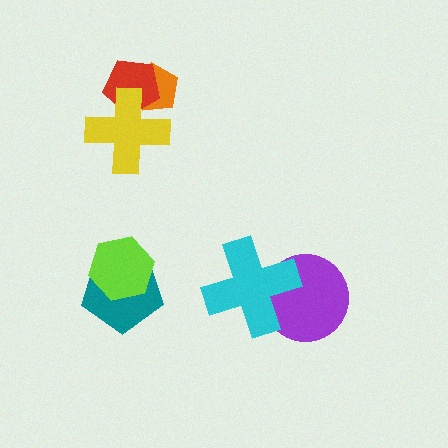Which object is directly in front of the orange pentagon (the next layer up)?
The red pentagon is directly in front of the orange pentagon.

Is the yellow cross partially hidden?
No, no other shape covers it.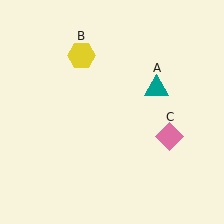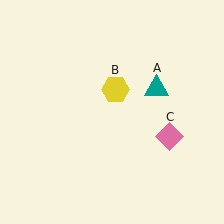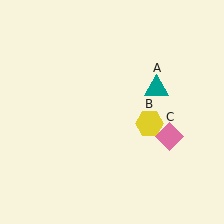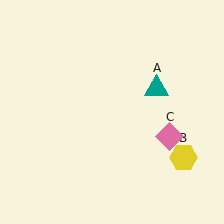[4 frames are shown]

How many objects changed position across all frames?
1 object changed position: yellow hexagon (object B).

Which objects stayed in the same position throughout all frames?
Teal triangle (object A) and pink diamond (object C) remained stationary.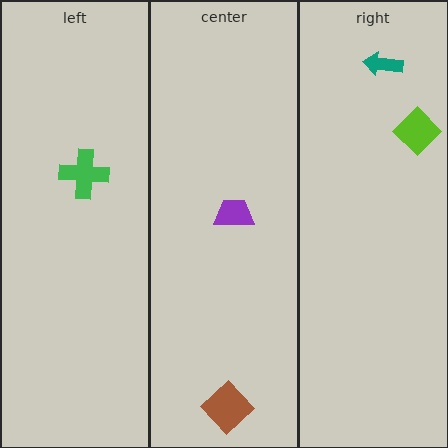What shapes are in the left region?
The green cross.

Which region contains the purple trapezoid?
The center region.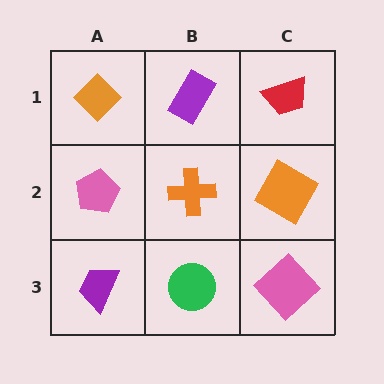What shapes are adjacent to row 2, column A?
An orange diamond (row 1, column A), a purple trapezoid (row 3, column A), an orange cross (row 2, column B).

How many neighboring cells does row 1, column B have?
3.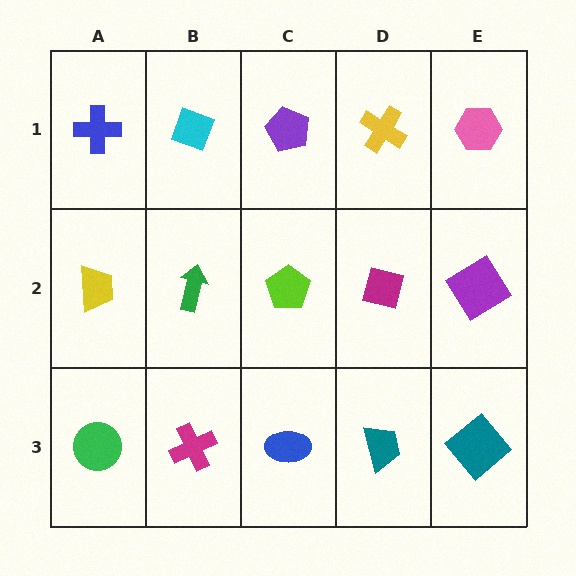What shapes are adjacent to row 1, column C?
A lime pentagon (row 2, column C), a cyan diamond (row 1, column B), a yellow cross (row 1, column D).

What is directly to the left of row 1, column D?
A purple pentagon.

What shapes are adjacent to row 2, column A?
A blue cross (row 1, column A), a green circle (row 3, column A), a green arrow (row 2, column B).